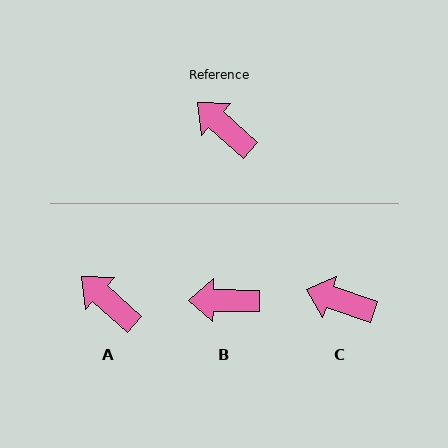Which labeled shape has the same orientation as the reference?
A.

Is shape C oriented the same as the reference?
No, it is off by about 24 degrees.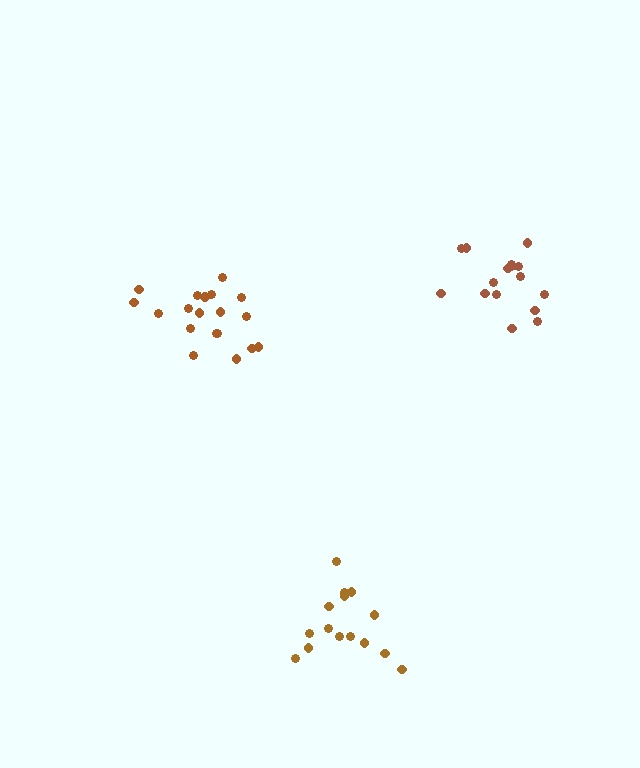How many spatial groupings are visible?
There are 3 spatial groupings.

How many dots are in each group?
Group 1: 16 dots, Group 2: 19 dots, Group 3: 15 dots (50 total).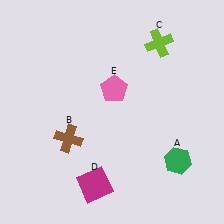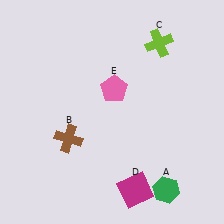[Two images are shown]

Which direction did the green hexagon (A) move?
The green hexagon (A) moved down.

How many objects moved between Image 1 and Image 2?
2 objects moved between the two images.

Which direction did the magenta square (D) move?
The magenta square (D) moved right.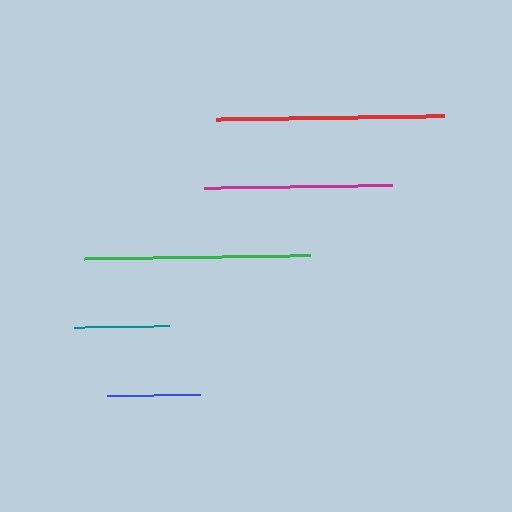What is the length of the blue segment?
The blue segment is approximately 93 pixels long.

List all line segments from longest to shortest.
From longest to shortest: red, green, magenta, teal, blue.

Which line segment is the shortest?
The blue line is the shortest at approximately 93 pixels.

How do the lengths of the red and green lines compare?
The red and green lines are approximately the same length.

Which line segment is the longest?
The red line is the longest at approximately 228 pixels.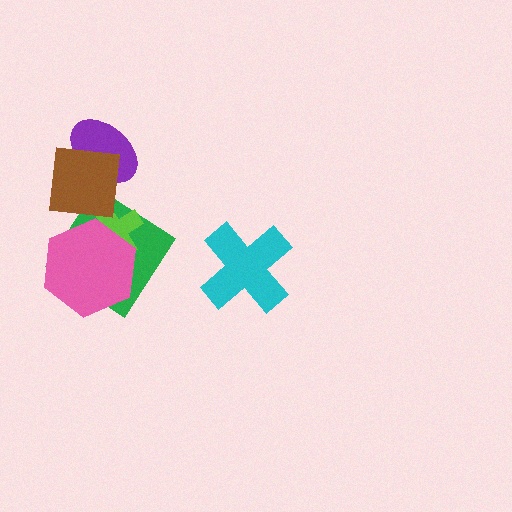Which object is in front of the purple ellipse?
The brown square is in front of the purple ellipse.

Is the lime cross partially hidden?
Yes, it is partially covered by another shape.